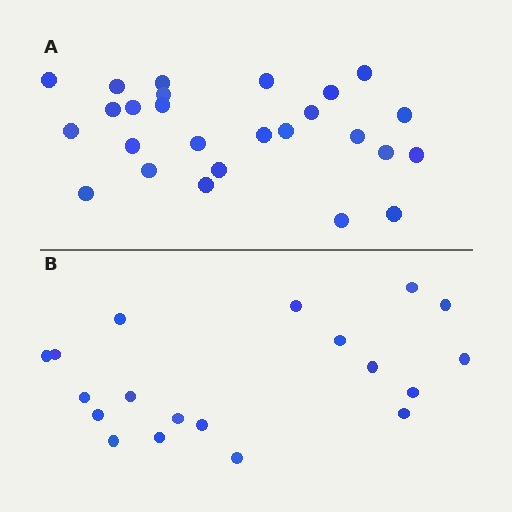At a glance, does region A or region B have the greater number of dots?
Region A (the top region) has more dots.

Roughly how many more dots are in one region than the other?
Region A has roughly 8 or so more dots than region B.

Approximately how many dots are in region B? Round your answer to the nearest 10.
About 20 dots. (The exact count is 19, which rounds to 20.)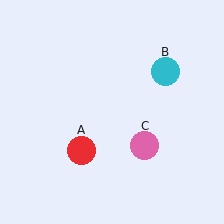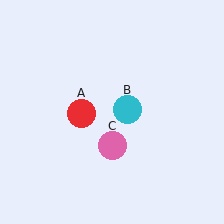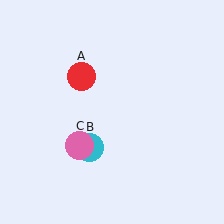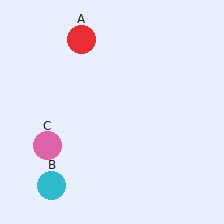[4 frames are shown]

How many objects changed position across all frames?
3 objects changed position: red circle (object A), cyan circle (object B), pink circle (object C).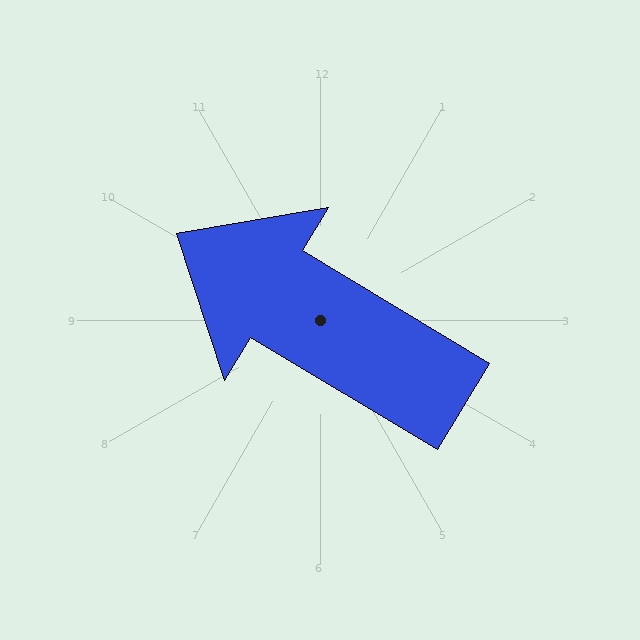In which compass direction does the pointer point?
Northwest.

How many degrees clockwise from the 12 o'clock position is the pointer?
Approximately 301 degrees.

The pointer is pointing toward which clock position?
Roughly 10 o'clock.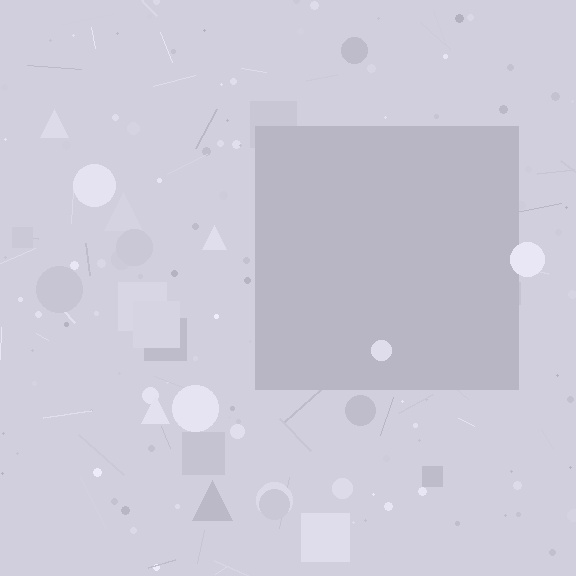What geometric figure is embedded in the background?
A square is embedded in the background.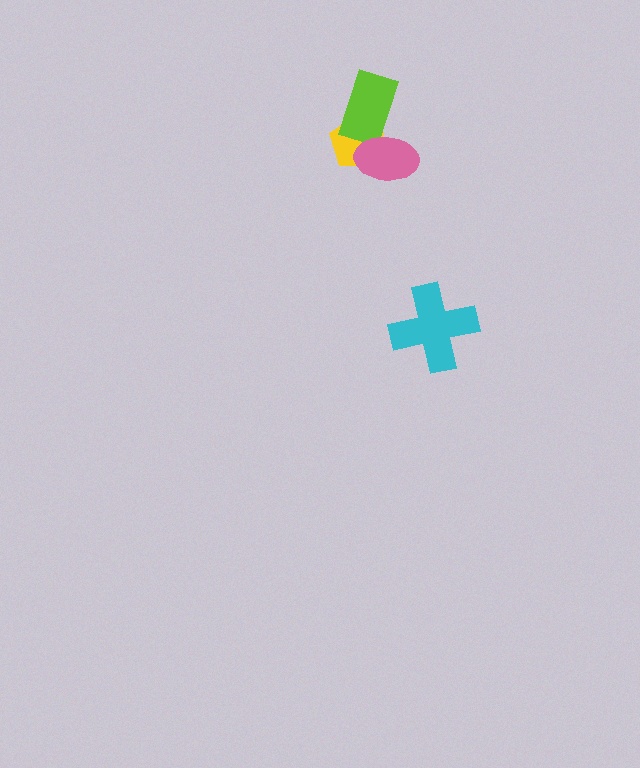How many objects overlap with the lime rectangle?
2 objects overlap with the lime rectangle.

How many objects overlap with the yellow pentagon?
2 objects overlap with the yellow pentagon.